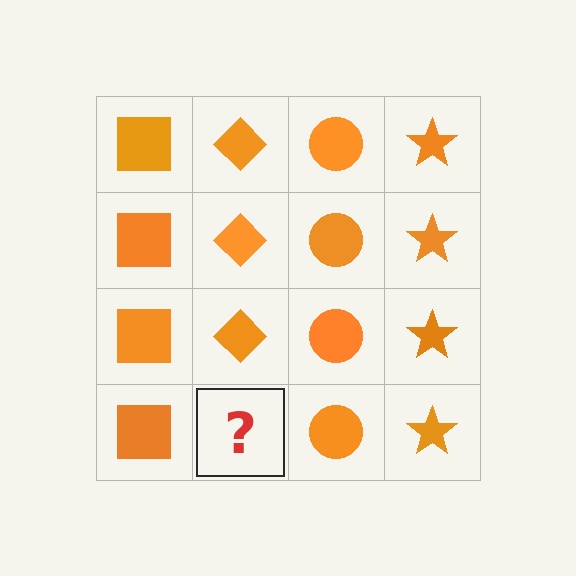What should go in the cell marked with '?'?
The missing cell should contain an orange diamond.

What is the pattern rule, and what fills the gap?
The rule is that each column has a consistent shape. The gap should be filled with an orange diamond.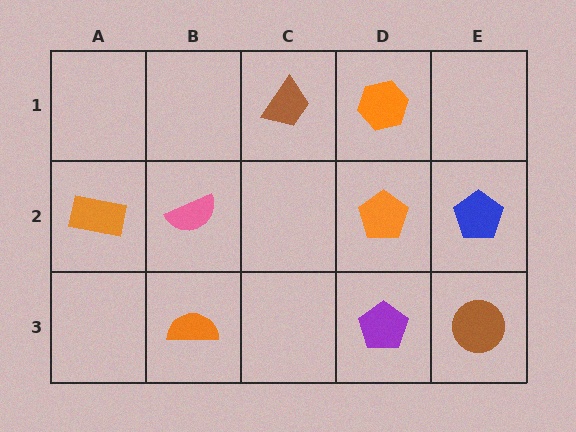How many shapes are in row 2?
4 shapes.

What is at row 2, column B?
A pink semicircle.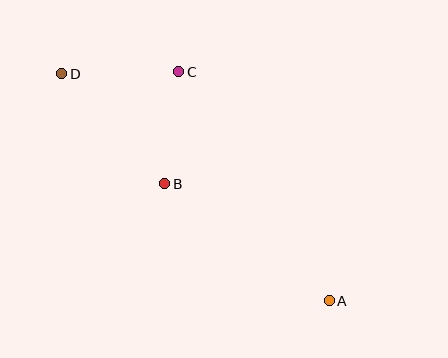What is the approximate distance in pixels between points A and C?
The distance between A and C is approximately 274 pixels.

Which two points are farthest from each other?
Points A and D are farthest from each other.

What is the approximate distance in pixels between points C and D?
The distance between C and D is approximately 117 pixels.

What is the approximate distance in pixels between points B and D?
The distance between B and D is approximately 151 pixels.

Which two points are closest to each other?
Points B and C are closest to each other.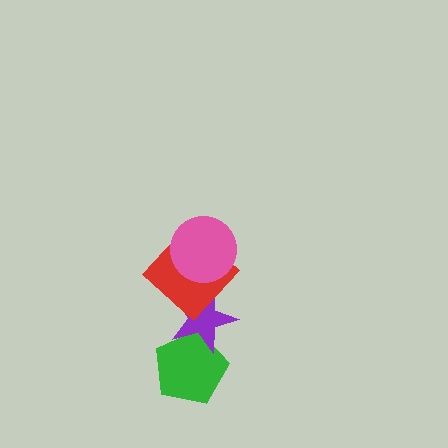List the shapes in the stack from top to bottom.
From top to bottom: the pink circle, the red diamond, the purple star, the green pentagon.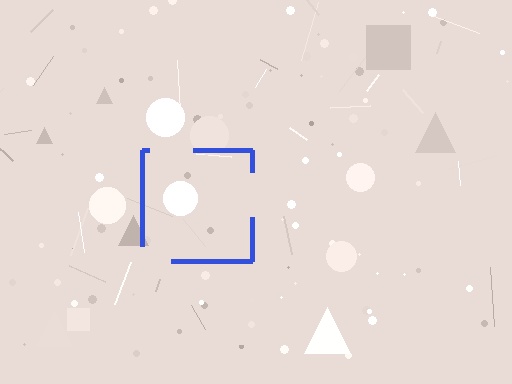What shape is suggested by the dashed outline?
The dashed outline suggests a square.